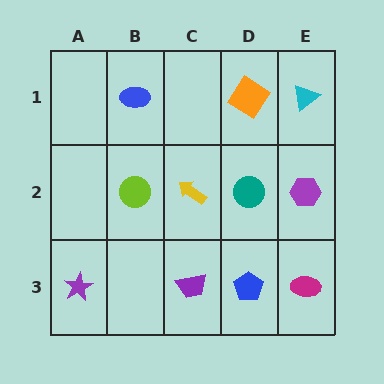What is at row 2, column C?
A yellow arrow.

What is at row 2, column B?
A lime circle.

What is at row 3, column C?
A purple trapezoid.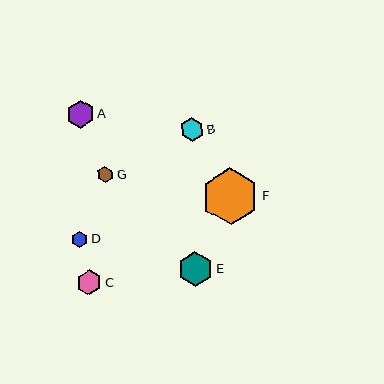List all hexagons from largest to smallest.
From largest to smallest: F, E, A, C, B, D, G.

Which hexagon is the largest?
Hexagon F is the largest with a size of approximately 57 pixels.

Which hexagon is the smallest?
Hexagon G is the smallest with a size of approximately 16 pixels.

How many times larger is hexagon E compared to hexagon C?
Hexagon E is approximately 1.4 times the size of hexagon C.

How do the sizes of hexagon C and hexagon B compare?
Hexagon C and hexagon B are approximately the same size.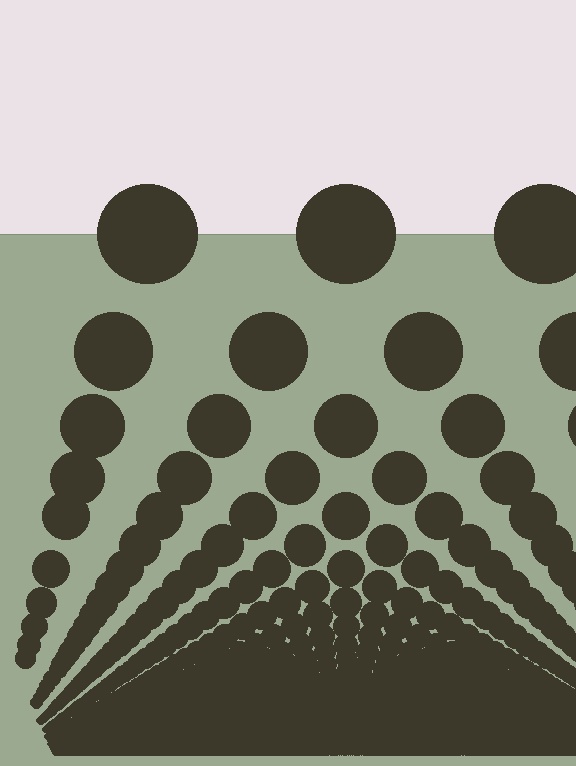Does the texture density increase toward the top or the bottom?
Density increases toward the bottom.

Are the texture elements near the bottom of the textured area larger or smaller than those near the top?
Smaller. The gradient is inverted — elements near the bottom are smaller and denser.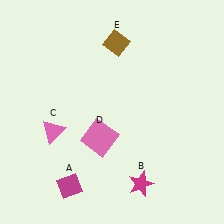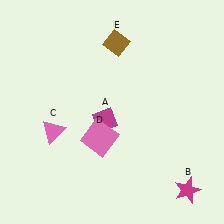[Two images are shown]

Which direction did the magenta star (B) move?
The magenta star (B) moved right.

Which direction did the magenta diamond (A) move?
The magenta diamond (A) moved up.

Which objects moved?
The objects that moved are: the magenta diamond (A), the magenta star (B).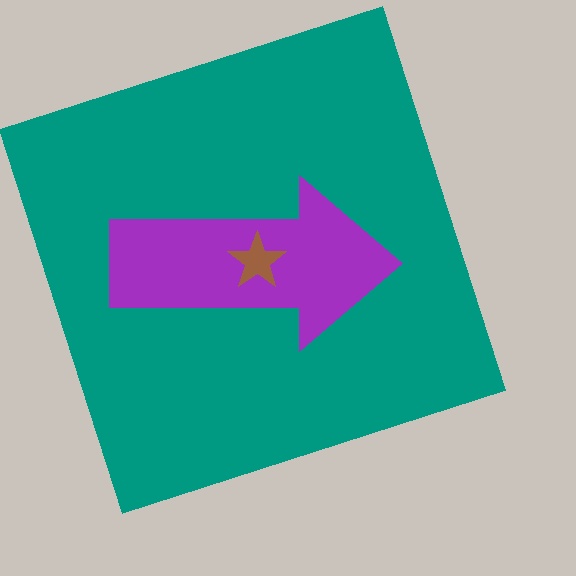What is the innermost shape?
The brown star.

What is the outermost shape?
The teal square.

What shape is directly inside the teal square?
The purple arrow.